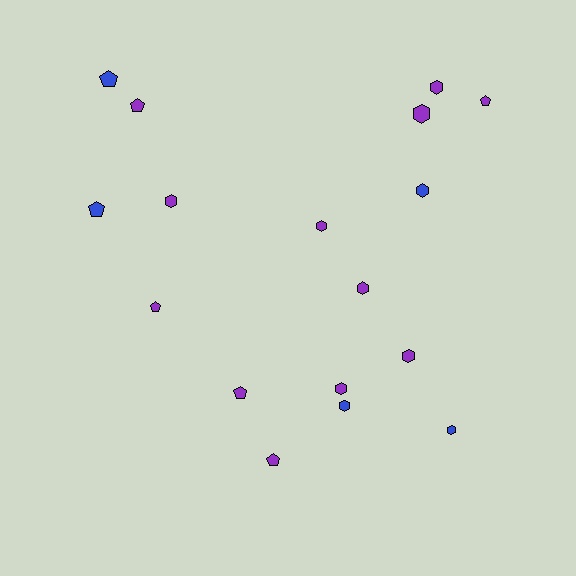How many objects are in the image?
There are 17 objects.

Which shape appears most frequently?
Hexagon, with 10 objects.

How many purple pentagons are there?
There are 5 purple pentagons.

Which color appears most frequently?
Purple, with 12 objects.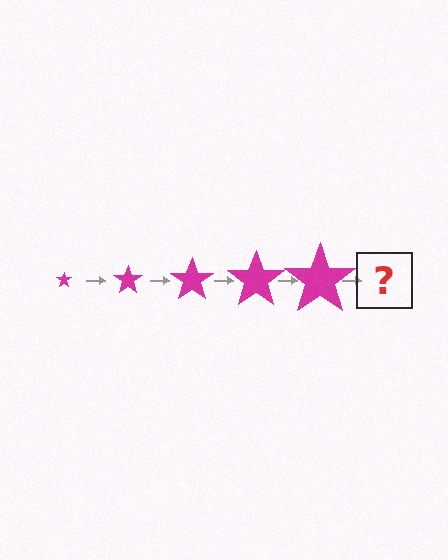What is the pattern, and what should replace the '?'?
The pattern is that the star gets progressively larger each step. The '?' should be a magenta star, larger than the previous one.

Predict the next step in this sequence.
The next step is a magenta star, larger than the previous one.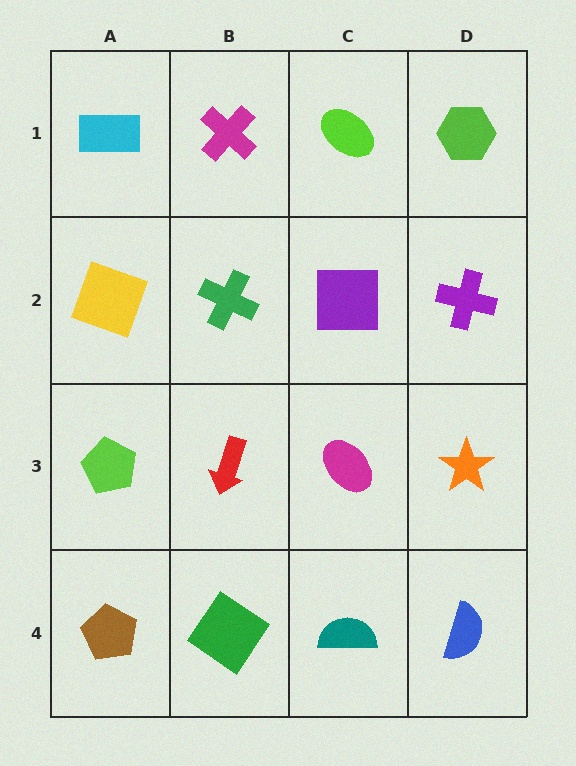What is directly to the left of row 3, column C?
A red arrow.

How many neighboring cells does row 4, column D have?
2.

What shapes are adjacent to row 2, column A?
A cyan rectangle (row 1, column A), a lime pentagon (row 3, column A), a green cross (row 2, column B).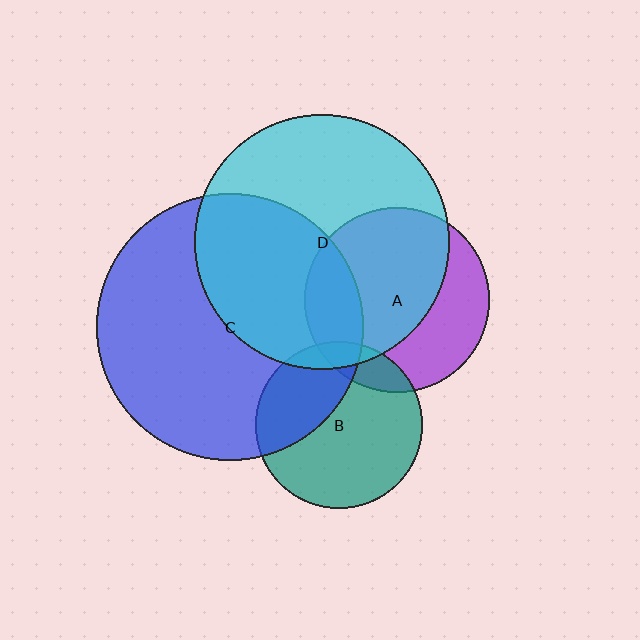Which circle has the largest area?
Circle C (blue).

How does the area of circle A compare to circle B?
Approximately 1.2 times.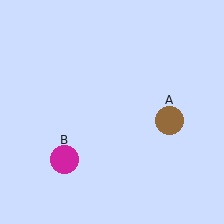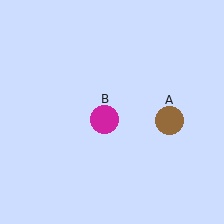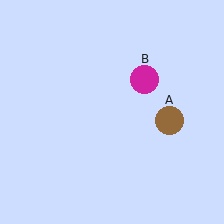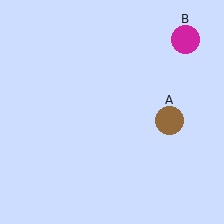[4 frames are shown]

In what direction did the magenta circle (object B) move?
The magenta circle (object B) moved up and to the right.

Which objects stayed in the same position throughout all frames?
Brown circle (object A) remained stationary.